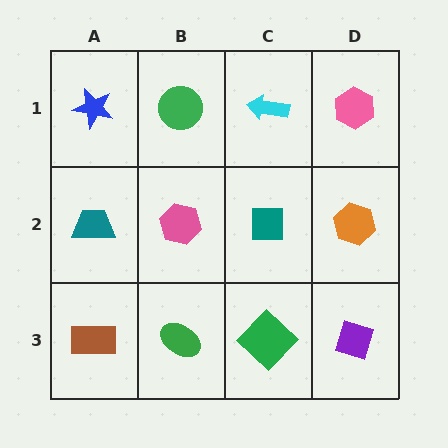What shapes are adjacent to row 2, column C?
A cyan arrow (row 1, column C), a green diamond (row 3, column C), a pink hexagon (row 2, column B), an orange hexagon (row 2, column D).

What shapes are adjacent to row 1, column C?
A teal square (row 2, column C), a green circle (row 1, column B), a pink hexagon (row 1, column D).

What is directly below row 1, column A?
A teal trapezoid.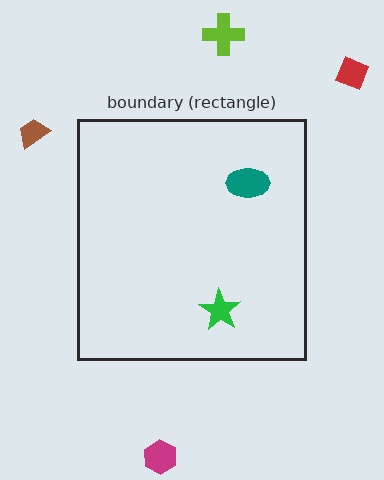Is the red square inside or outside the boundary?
Outside.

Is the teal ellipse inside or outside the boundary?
Inside.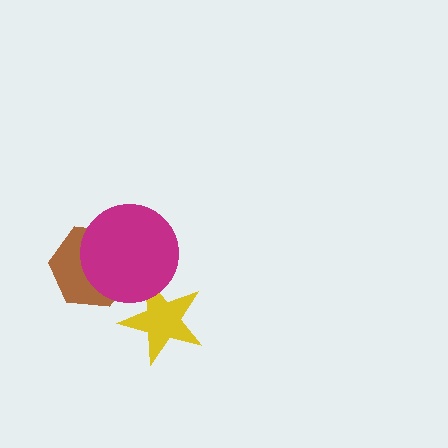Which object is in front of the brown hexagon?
The magenta circle is in front of the brown hexagon.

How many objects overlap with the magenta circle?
2 objects overlap with the magenta circle.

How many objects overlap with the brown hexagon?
1 object overlaps with the brown hexagon.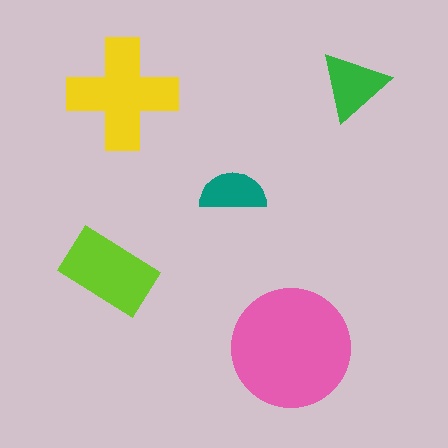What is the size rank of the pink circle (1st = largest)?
1st.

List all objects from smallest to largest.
The teal semicircle, the green triangle, the lime rectangle, the yellow cross, the pink circle.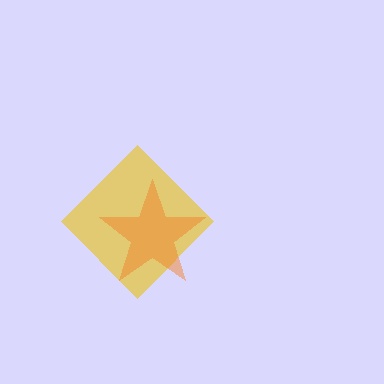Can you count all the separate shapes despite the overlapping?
Yes, there are 2 separate shapes.